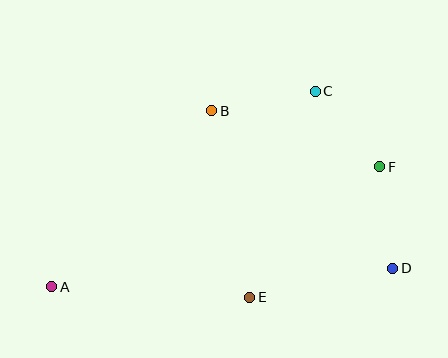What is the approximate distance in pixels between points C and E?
The distance between C and E is approximately 216 pixels.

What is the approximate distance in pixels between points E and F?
The distance between E and F is approximately 185 pixels.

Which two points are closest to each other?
Points C and F are closest to each other.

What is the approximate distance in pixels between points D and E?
The distance between D and E is approximately 146 pixels.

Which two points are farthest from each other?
Points A and F are farthest from each other.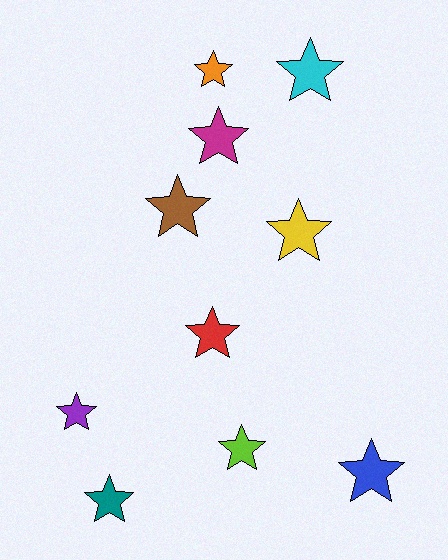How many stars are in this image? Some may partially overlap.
There are 10 stars.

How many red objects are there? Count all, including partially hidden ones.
There is 1 red object.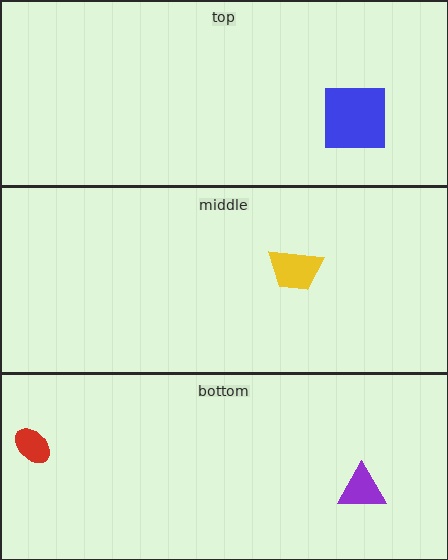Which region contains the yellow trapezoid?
The middle region.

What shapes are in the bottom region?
The purple triangle, the red ellipse.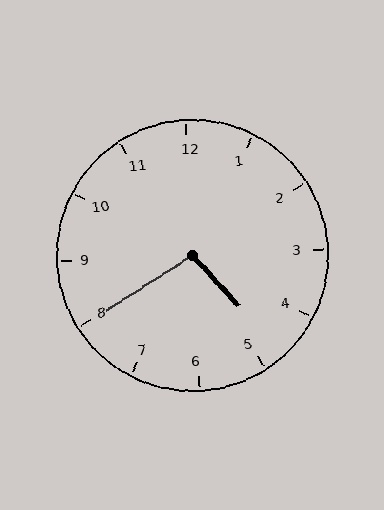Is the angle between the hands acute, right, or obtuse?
It is obtuse.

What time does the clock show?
4:40.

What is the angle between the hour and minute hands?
Approximately 100 degrees.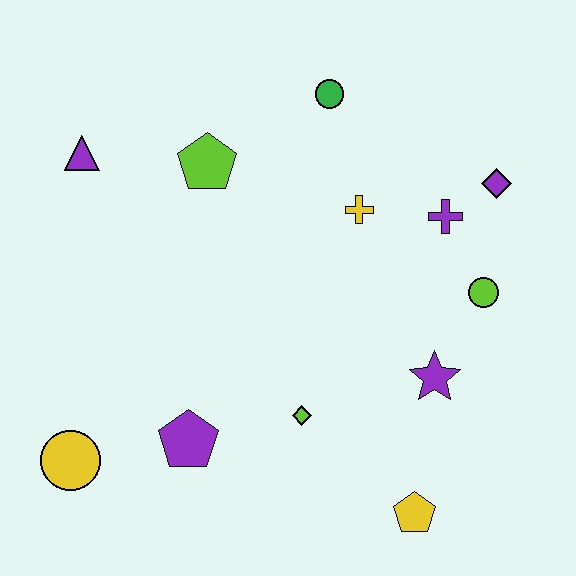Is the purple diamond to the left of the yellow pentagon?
No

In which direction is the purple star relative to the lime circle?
The purple star is below the lime circle.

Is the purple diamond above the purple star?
Yes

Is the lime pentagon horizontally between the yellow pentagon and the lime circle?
No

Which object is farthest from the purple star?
The purple triangle is farthest from the purple star.